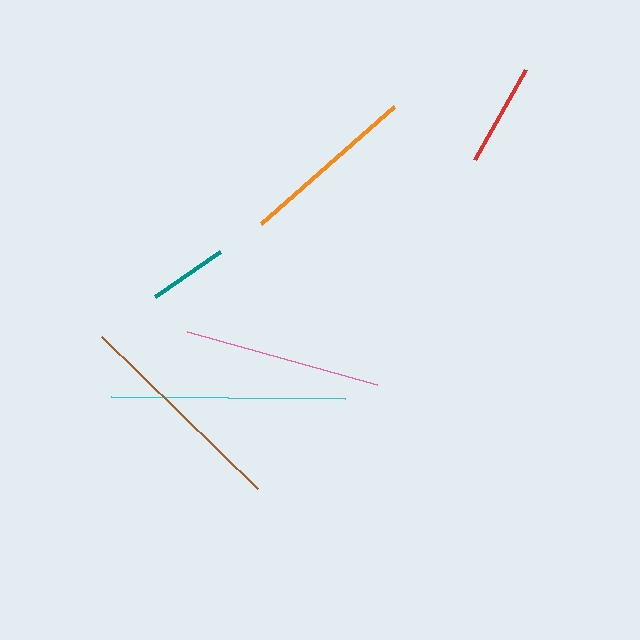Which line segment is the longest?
The cyan line is the longest at approximately 234 pixels.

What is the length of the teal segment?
The teal segment is approximately 79 pixels long.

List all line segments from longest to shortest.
From longest to shortest: cyan, brown, pink, orange, red, teal.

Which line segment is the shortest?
The teal line is the shortest at approximately 79 pixels.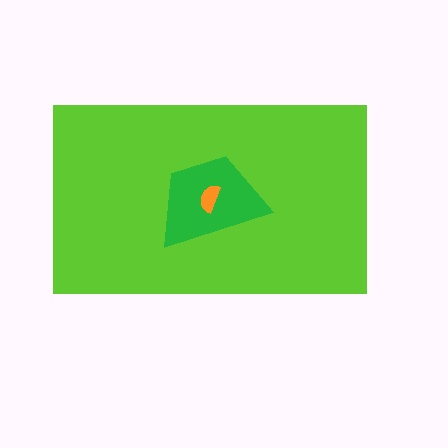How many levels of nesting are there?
3.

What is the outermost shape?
The lime rectangle.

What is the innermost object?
The orange semicircle.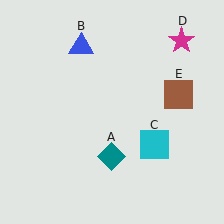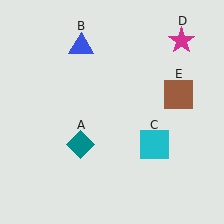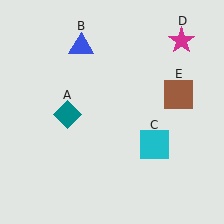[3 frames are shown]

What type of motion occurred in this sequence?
The teal diamond (object A) rotated clockwise around the center of the scene.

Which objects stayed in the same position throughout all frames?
Blue triangle (object B) and cyan square (object C) and magenta star (object D) and brown square (object E) remained stationary.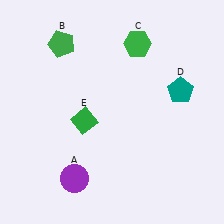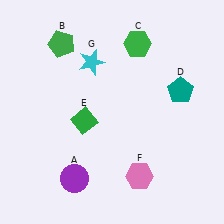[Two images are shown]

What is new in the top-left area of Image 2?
A cyan star (G) was added in the top-left area of Image 2.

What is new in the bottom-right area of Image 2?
A pink hexagon (F) was added in the bottom-right area of Image 2.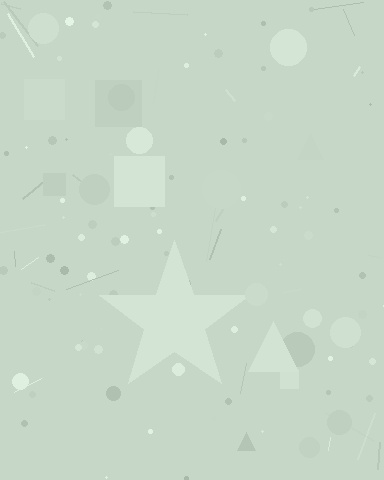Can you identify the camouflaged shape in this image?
The camouflaged shape is a star.